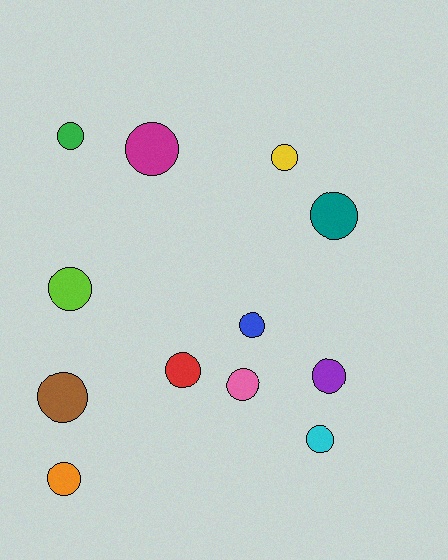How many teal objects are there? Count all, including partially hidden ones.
There is 1 teal object.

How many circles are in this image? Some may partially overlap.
There are 12 circles.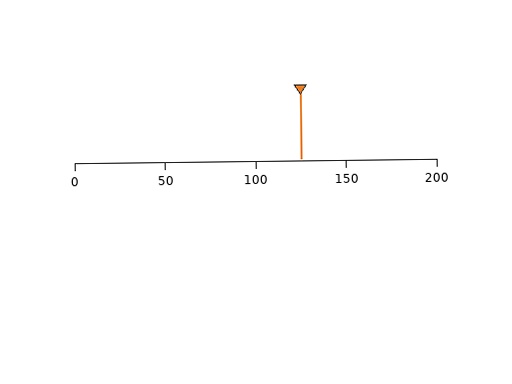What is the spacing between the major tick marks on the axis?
The major ticks are spaced 50 apart.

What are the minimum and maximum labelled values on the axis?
The axis runs from 0 to 200.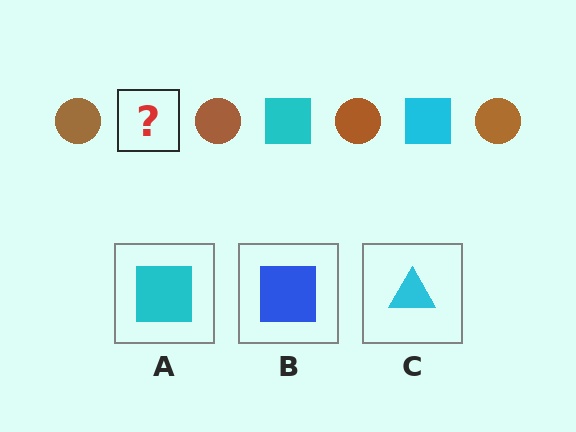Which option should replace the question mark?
Option A.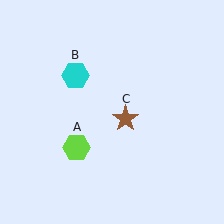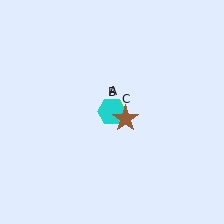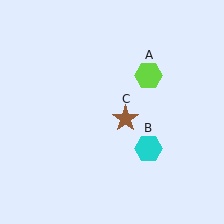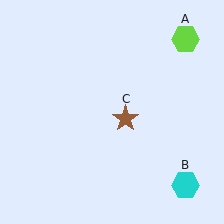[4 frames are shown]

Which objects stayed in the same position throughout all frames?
Brown star (object C) remained stationary.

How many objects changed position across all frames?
2 objects changed position: lime hexagon (object A), cyan hexagon (object B).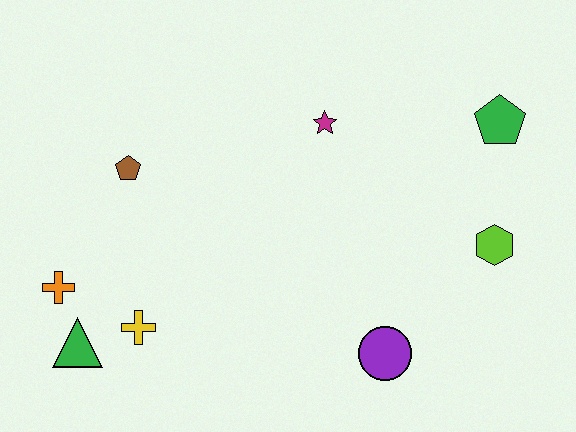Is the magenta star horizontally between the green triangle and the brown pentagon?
No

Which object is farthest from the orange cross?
The green pentagon is farthest from the orange cross.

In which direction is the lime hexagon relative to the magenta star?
The lime hexagon is to the right of the magenta star.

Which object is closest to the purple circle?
The lime hexagon is closest to the purple circle.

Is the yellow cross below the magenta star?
Yes